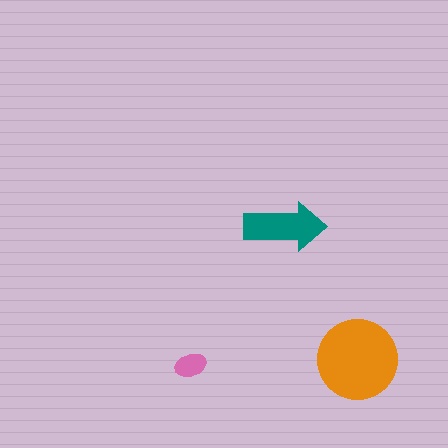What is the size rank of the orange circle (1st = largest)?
1st.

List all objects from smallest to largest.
The pink ellipse, the teal arrow, the orange circle.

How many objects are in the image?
There are 3 objects in the image.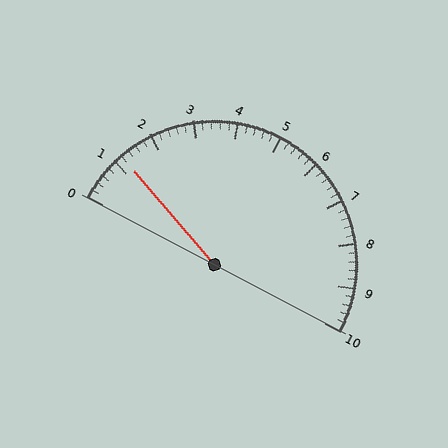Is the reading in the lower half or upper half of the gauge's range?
The reading is in the lower half of the range (0 to 10).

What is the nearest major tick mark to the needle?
The nearest major tick mark is 1.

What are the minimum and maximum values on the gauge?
The gauge ranges from 0 to 10.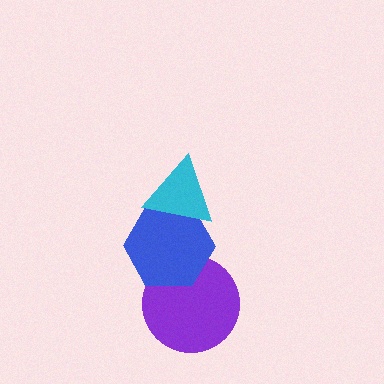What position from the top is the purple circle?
The purple circle is 3rd from the top.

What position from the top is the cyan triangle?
The cyan triangle is 1st from the top.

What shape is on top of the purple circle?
The blue hexagon is on top of the purple circle.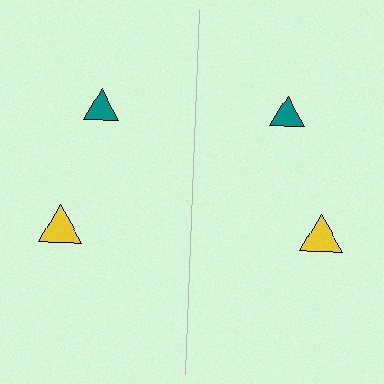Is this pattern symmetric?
Yes, this pattern has bilateral (reflection) symmetry.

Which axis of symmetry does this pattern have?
The pattern has a vertical axis of symmetry running through the center of the image.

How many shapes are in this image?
There are 4 shapes in this image.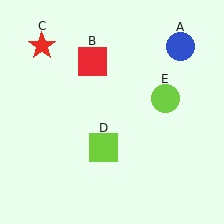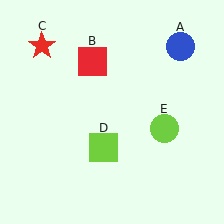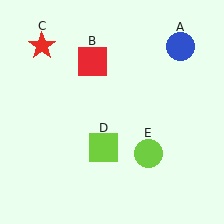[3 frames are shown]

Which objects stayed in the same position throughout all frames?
Blue circle (object A) and red square (object B) and red star (object C) and lime square (object D) remained stationary.